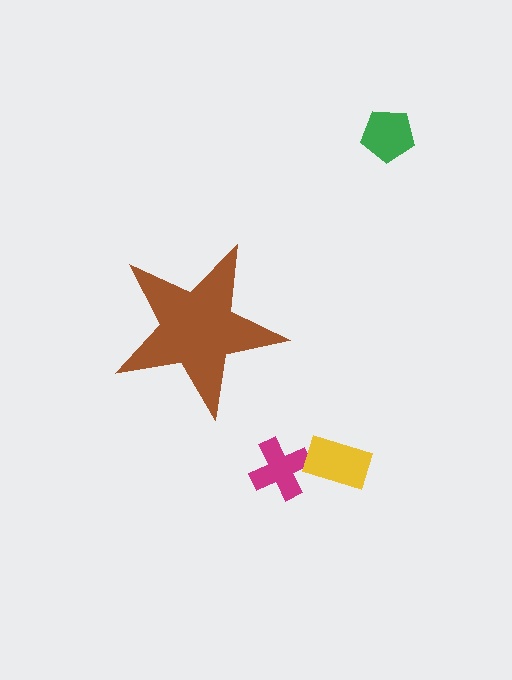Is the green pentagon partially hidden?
No, the green pentagon is fully visible.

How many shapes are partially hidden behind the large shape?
0 shapes are partially hidden.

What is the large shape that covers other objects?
A brown star.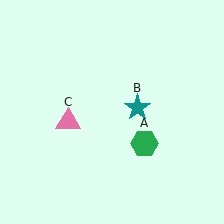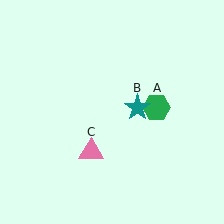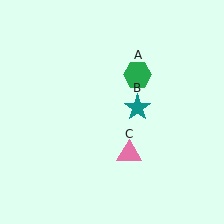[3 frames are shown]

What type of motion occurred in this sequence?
The green hexagon (object A), pink triangle (object C) rotated counterclockwise around the center of the scene.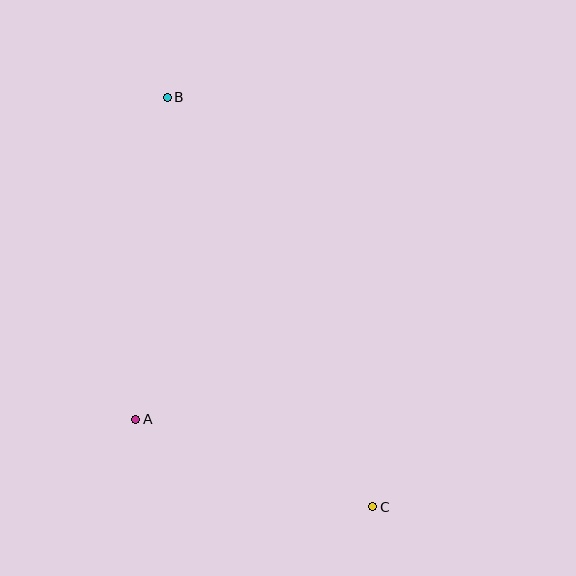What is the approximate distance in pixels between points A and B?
The distance between A and B is approximately 323 pixels.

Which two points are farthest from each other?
Points B and C are farthest from each other.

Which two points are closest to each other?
Points A and C are closest to each other.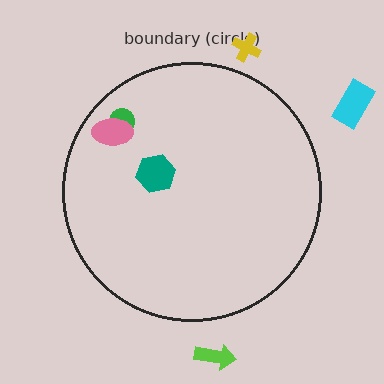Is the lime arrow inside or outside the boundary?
Outside.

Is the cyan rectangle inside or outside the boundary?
Outside.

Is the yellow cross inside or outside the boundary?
Outside.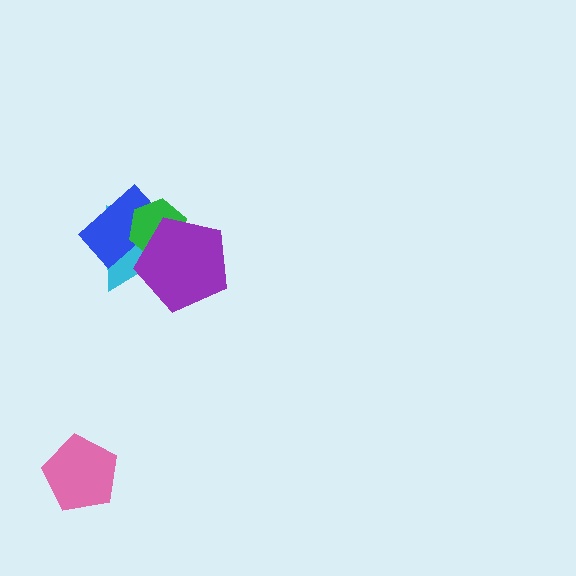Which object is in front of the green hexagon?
The purple pentagon is in front of the green hexagon.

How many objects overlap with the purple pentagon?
3 objects overlap with the purple pentagon.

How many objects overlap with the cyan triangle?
3 objects overlap with the cyan triangle.